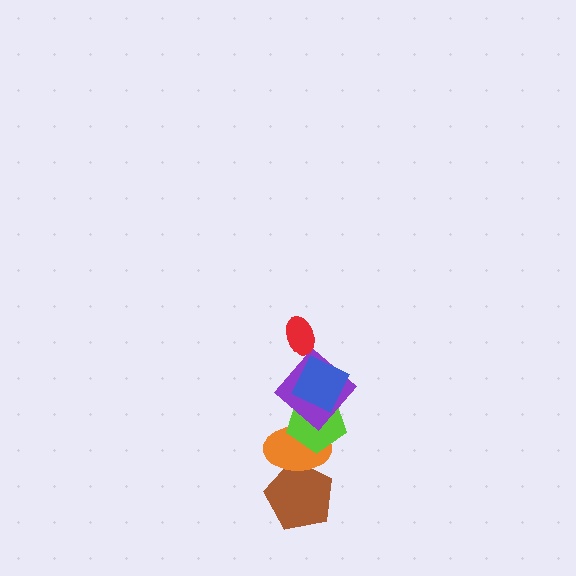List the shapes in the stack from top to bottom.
From top to bottom: the red ellipse, the blue square, the purple diamond, the lime pentagon, the orange ellipse, the brown pentagon.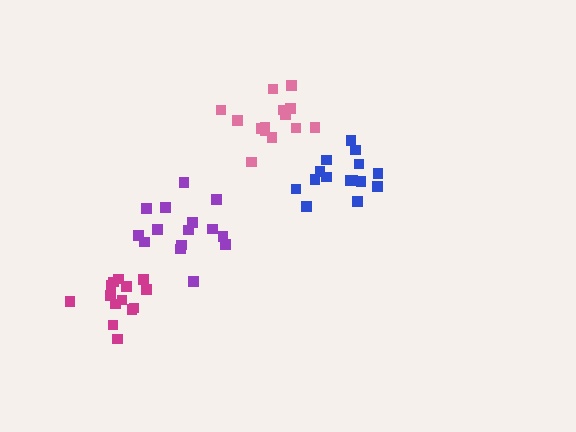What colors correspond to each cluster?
The clusters are colored: magenta, pink, blue, purple.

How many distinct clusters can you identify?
There are 4 distinct clusters.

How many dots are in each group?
Group 1: 14 dots, Group 2: 14 dots, Group 3: 15 dots, Group 4: 15 dots (58 total).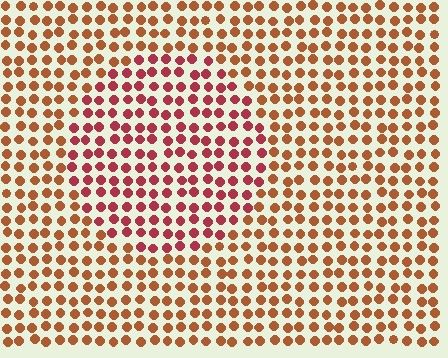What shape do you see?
I see a circle.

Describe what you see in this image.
The image is filled with small brown elements in a uniform arrangement. A circle-shaped region is visible where the elements are tinted to a slightly different hue, forming a subtle color boundary.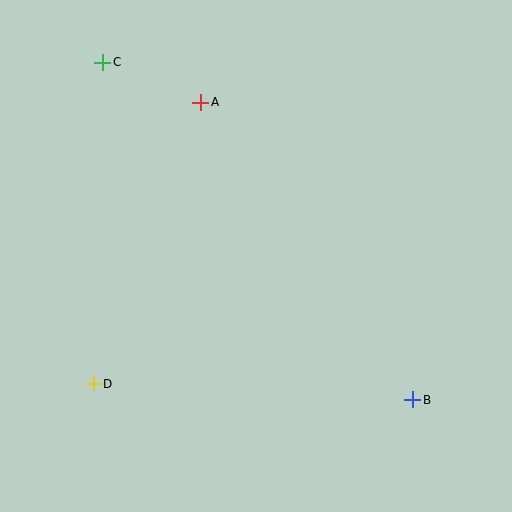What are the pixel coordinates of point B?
Point B is at (413, 400).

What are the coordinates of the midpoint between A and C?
The midpoint between A and C is at (152, 82).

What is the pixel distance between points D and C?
The distance between D and C is 321 pixels.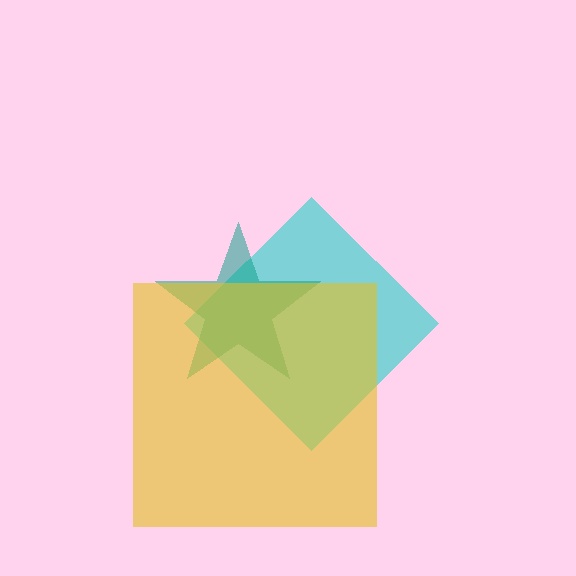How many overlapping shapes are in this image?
There are 3 overlapping shapes in the image.